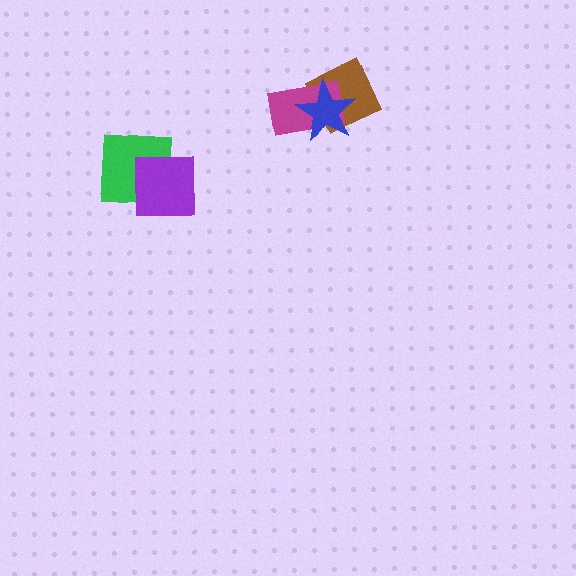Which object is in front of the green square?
The purple square is in front of the green square.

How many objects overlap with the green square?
1 object overlaps with the green square.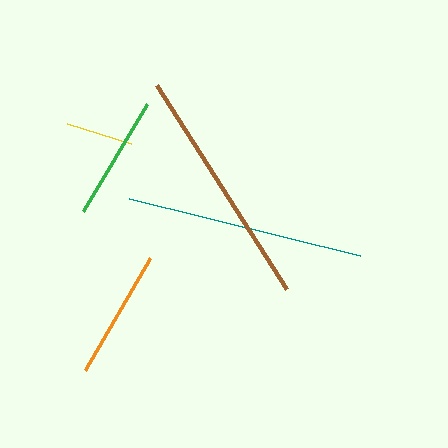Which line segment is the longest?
The brown line is the longest at approximately 242 pixels.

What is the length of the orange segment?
The orange segment is approximately 129 pixels long.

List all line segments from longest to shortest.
From longest to shortest: brown, teal, orange, green, yellow.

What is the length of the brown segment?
The brown segment is approximately 242 pixels long.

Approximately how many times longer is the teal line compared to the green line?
The teal line is approximately 1.9 times the length of the green line.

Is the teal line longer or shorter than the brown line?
The brown line is longer than the teal line.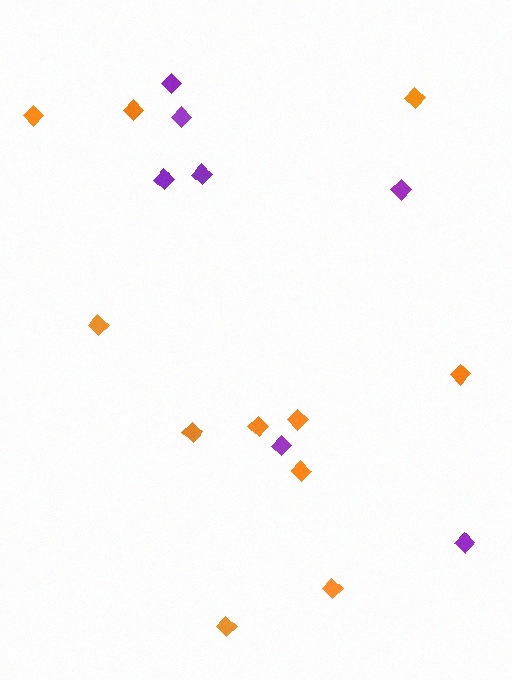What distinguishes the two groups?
There are 2 groups: one group of purple diamonds (7) and one group of orange diamonds (11).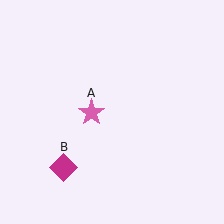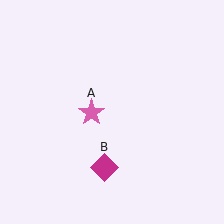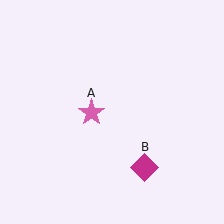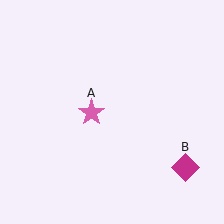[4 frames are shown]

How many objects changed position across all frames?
1 object changed position: magenta diamond (object B).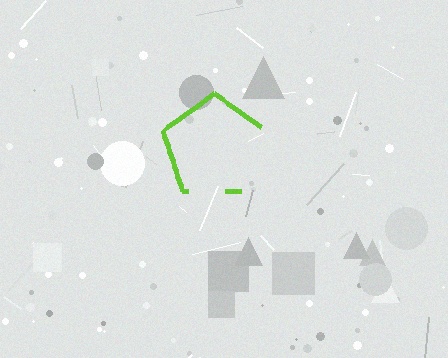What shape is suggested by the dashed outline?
The dashed outline suggests a pentagon.